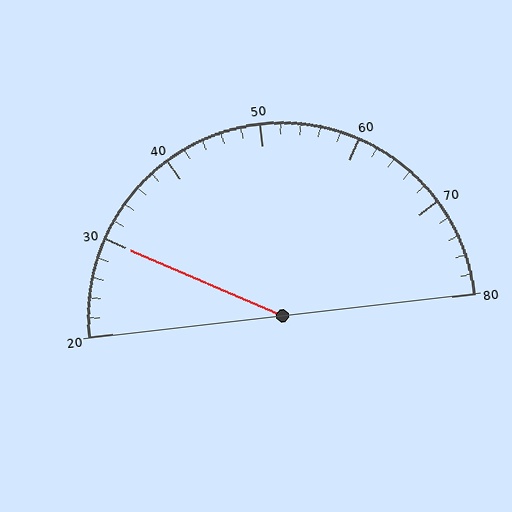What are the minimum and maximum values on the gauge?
The gauge ranges from 20 to 80.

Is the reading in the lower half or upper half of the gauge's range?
The reading is in the lower half of the range (20 to 80).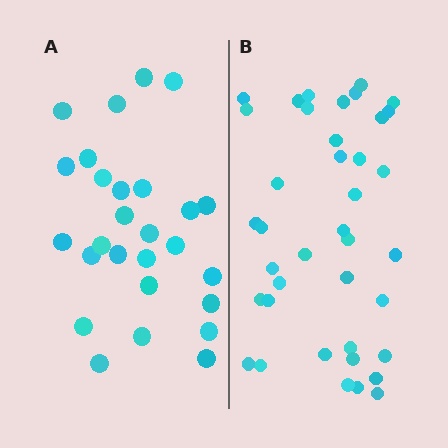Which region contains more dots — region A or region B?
Region B (the right region) has more dots.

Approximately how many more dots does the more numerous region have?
Region B has roughly 12 or so more dots than region A.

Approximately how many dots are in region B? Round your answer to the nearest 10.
About 40 dots. (The exact count is 39, which rounds to 40.)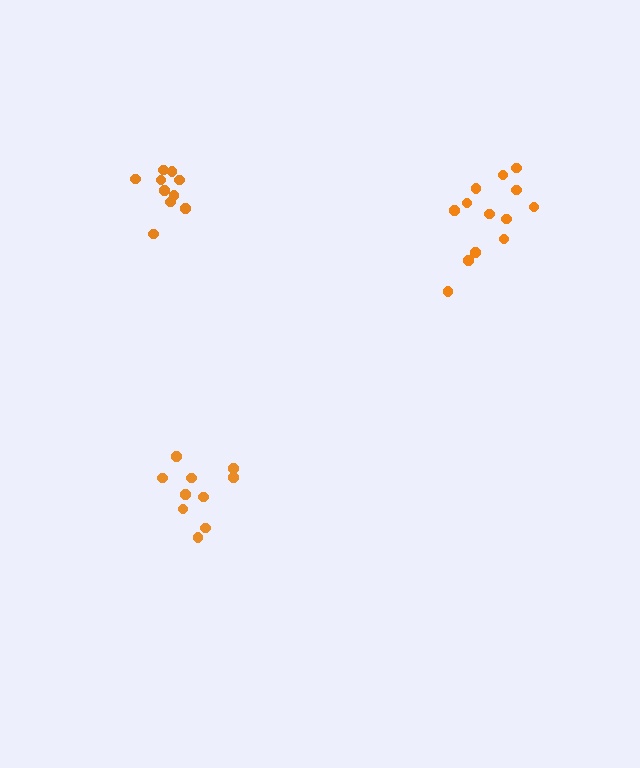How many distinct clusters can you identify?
There are 3 distinct clusters.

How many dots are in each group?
Group 1: 10 dots, Group 2: 10 dots, Group 3: 13 dots (33 total).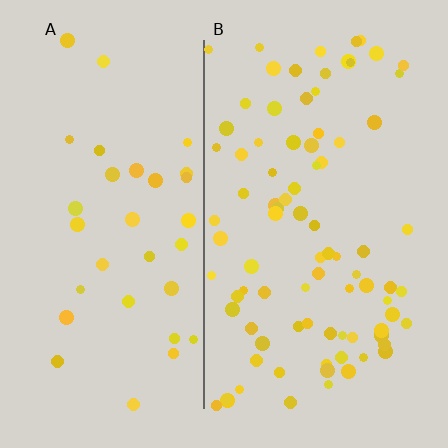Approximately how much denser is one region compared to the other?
Approximately 2.6× — region B over region A.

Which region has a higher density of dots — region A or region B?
B (the right).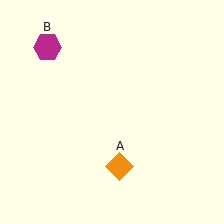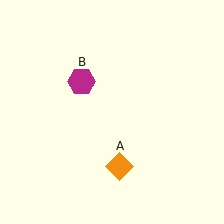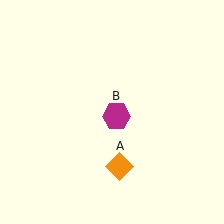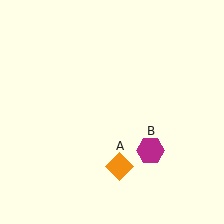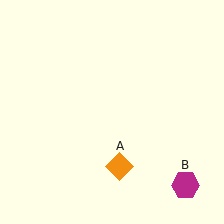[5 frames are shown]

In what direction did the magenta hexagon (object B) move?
The magenta hexagon (object B) moved down and to the right.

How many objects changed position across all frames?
1 object changed position: magenta hexagon (object B).